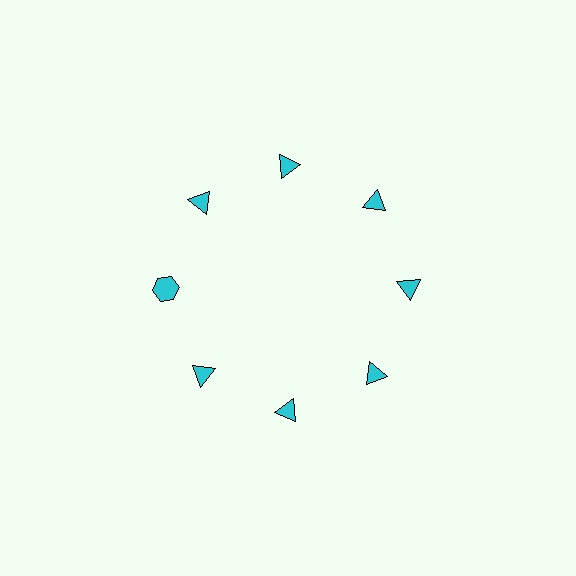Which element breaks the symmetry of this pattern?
The cyan hexagon at roughly the 9 o'clock position breaks the symmetry. All other shapes are cyan triangles.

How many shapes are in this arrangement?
There are 8 shapes arranged in a ring pattern.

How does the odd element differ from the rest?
It has a different shape: hexagon instead of triangle.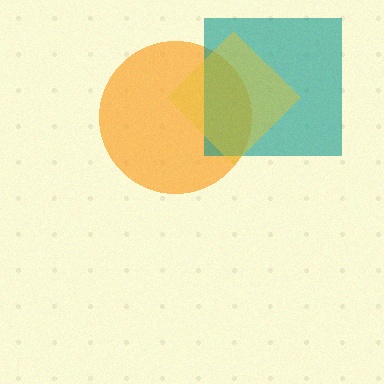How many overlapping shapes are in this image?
There are 3 overlapping shapes in the image.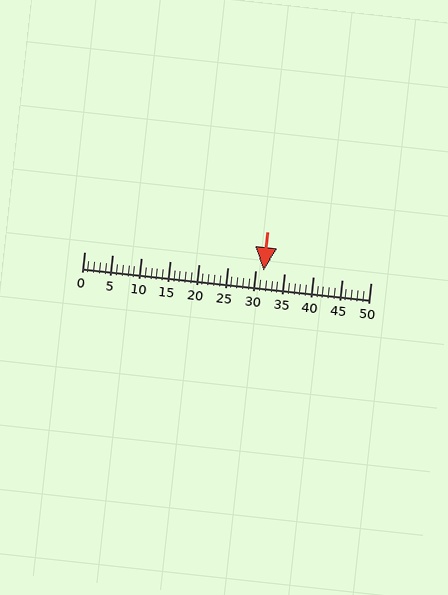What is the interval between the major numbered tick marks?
The major tick marks are spaced 5 units apart.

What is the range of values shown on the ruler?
The ruler shows values from 0 to 50.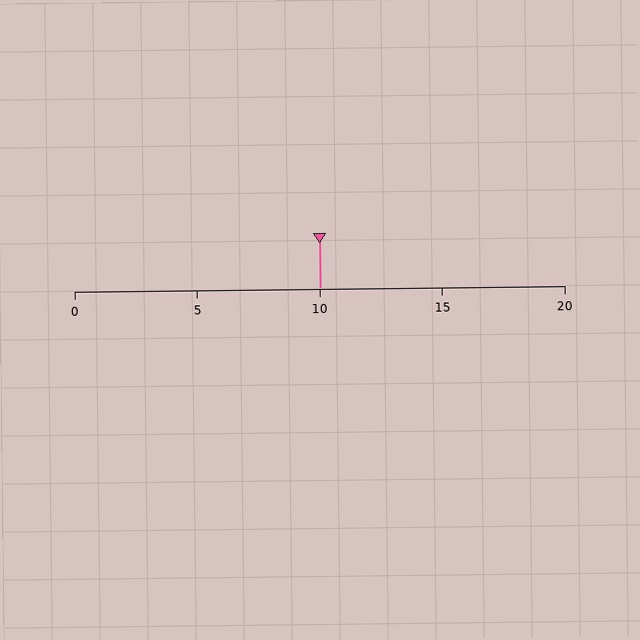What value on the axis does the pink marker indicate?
The marker indicates approximately 10.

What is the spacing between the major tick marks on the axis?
The major ticks are spaced 5 apart.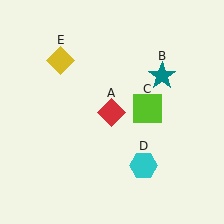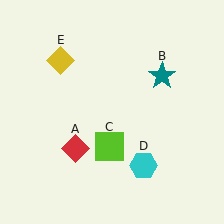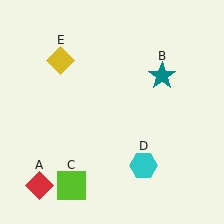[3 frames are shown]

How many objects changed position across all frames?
2 objects changed position: red diamond (object A), lime square (object C).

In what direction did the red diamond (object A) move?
The red diamond (object A) moved down and to the left.